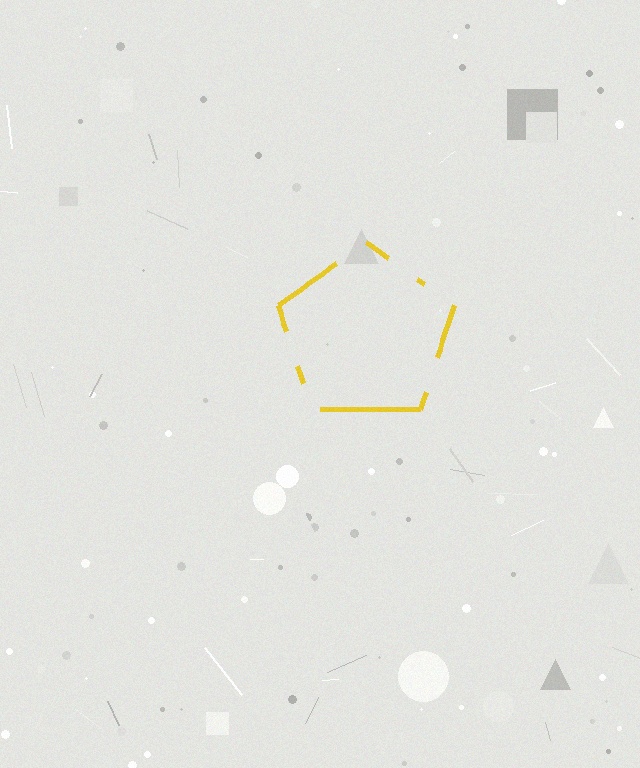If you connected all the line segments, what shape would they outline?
They would outline a pentagon.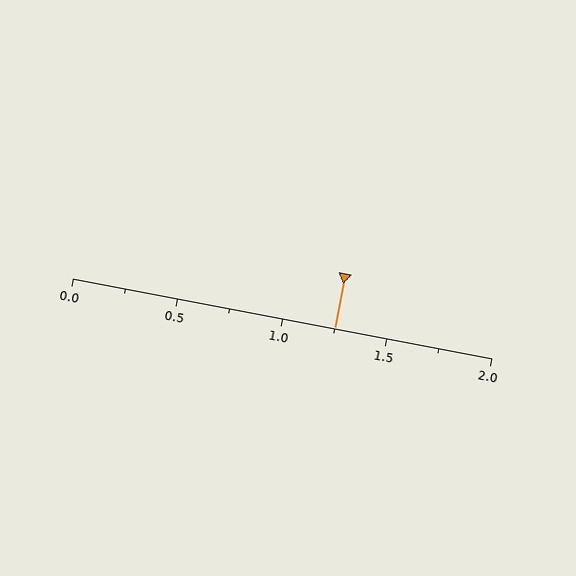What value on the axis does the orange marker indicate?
The marker indicates approximately 1.25.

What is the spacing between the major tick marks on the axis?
The major ticks are spaced 0.5 apart.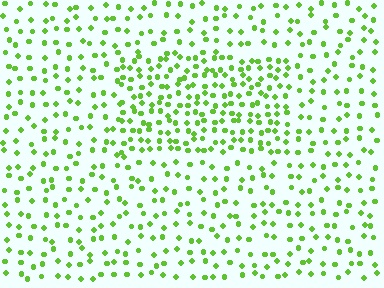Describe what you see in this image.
The image contains small lime elements arranged at two different densities. A rectangle-shaped region is visible where the elements are more densely packed than the surrounding area.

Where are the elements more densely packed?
The elements are more densely packed inside the rectangle boundary.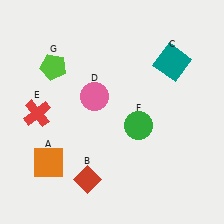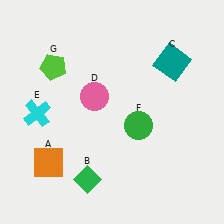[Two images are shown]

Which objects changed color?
B changed from red to green. E changed from red to cyan.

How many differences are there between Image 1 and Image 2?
There are 2 differences between the two images.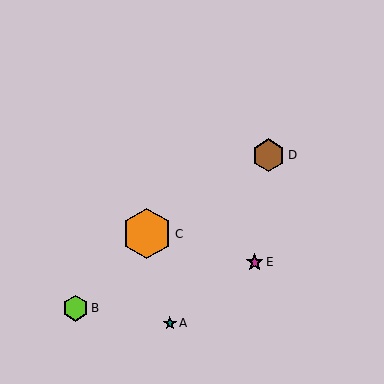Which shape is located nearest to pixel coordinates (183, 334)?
The teal star (labeled A) at (170, 323) is nearest to that location.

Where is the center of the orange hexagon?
The center of the orange hexagon is at (147, 234).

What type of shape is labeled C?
Shape C is an orange hexagon.